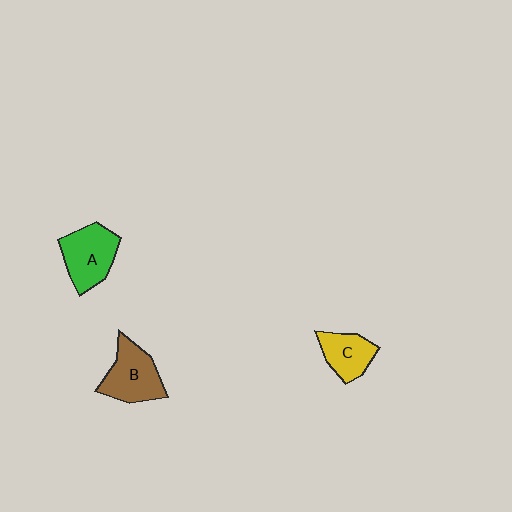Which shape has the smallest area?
Shape C (yellow).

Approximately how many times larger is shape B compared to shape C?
Approximately 1.4 times.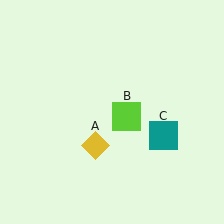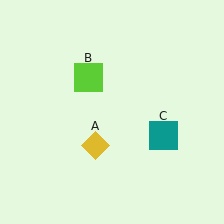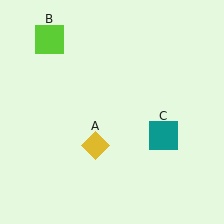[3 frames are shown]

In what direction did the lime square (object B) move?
The lime square (object B) moved up and to the left.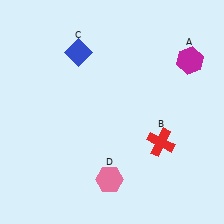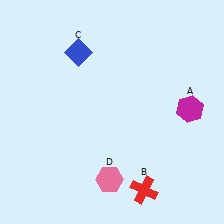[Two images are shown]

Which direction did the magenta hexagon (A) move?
The magenta hexagon (A) moved down.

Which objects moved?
The objects that moved are: the magenta hexagon (A), the red cross (B).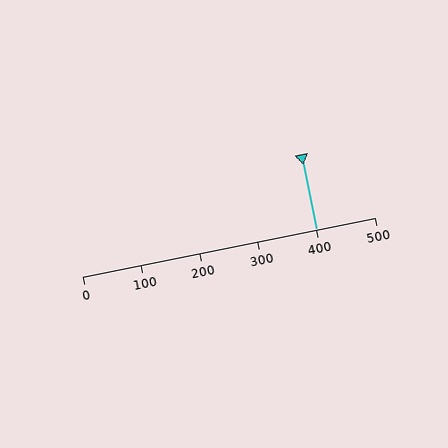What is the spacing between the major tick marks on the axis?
The major ticks are spaced 100 apart.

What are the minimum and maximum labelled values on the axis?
The axis runs from 0 to 500.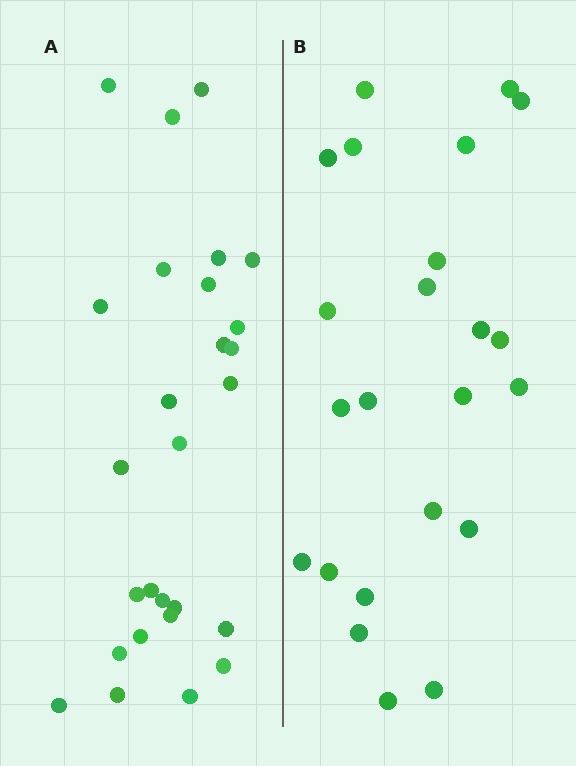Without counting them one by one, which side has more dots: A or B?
Region A (the left region) has more dots.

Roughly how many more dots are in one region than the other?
Region A has about 4 more dots than region B.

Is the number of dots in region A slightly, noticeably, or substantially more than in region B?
Region A has only slightly more — the two regions are fairly close. The ratio is roughly 1.2 to 1.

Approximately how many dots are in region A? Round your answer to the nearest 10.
About 30 dots. (The exact count is 27, which rounds to 30.)